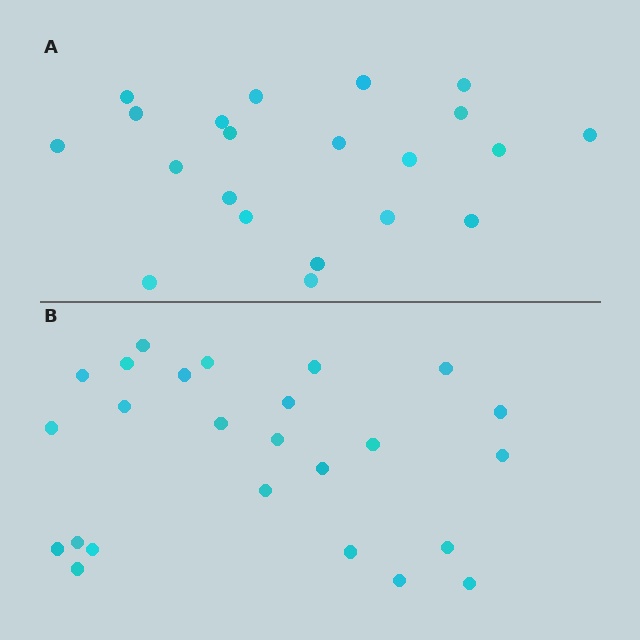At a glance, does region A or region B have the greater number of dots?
Region B (the bottom region) has more dots.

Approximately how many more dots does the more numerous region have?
Region B has about 4 more dots than region A.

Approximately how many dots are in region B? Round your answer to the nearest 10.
About 20 dots. (The exact count is 25, which rounds to 20.)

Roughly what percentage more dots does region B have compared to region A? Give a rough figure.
About 20% more.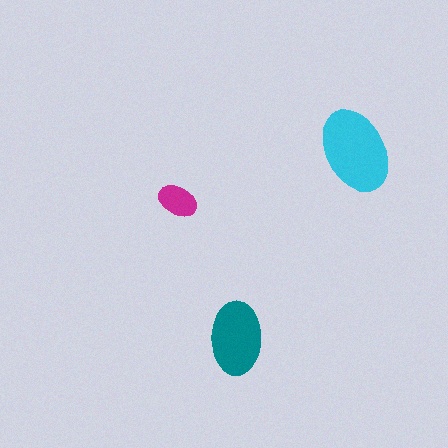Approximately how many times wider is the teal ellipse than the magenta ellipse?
About 2 times wider.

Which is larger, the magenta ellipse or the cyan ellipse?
The cyan one.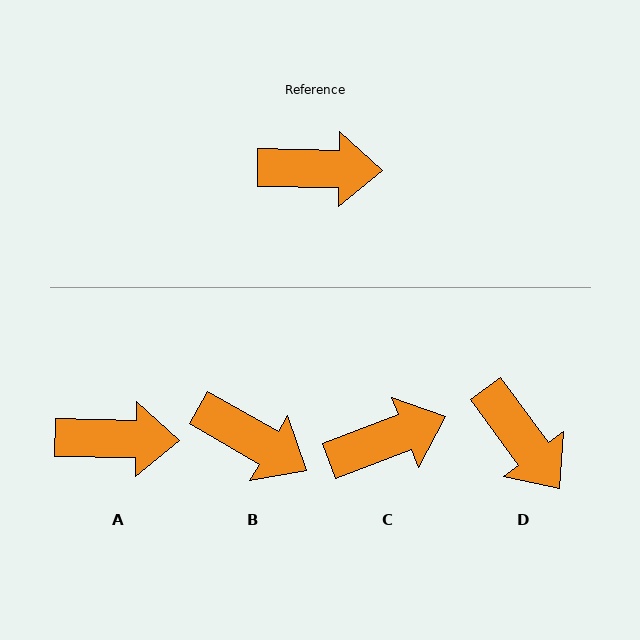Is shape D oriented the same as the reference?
No, it is off by about 52 degrees.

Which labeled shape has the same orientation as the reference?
A.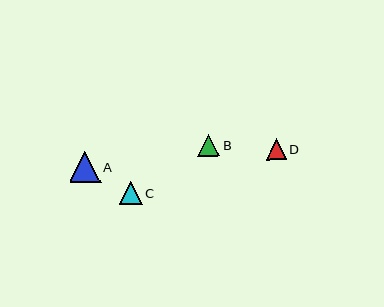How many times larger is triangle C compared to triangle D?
Triangle C is approximately 1.1 times the size of triangle D.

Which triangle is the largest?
Triangle A is the largest with a size of approximately 31 pixels.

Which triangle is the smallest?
Triangle D is the smallest with a size of approximately 20 pixels.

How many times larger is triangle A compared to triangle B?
Triangle A is approximately 1.4 times the size of triangle B.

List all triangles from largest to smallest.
From largest to smallest: A, C, B, D.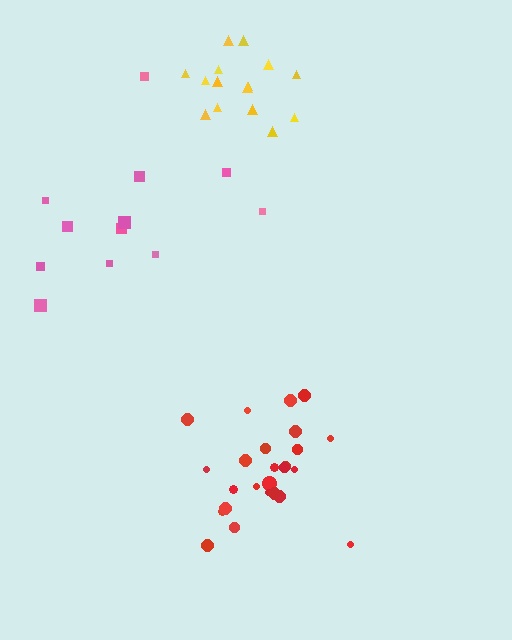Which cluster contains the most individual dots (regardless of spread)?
Red (26).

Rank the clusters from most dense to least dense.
yellow, red, pink.